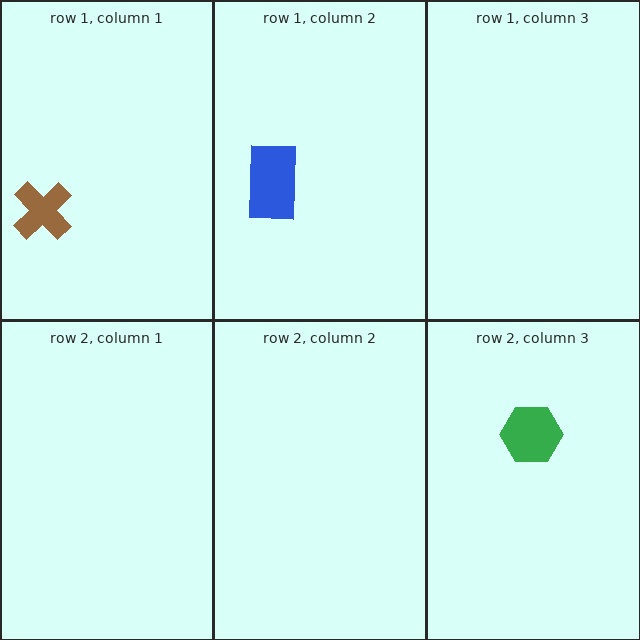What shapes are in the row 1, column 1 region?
The brown cross.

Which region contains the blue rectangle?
The row 1, column 2 region.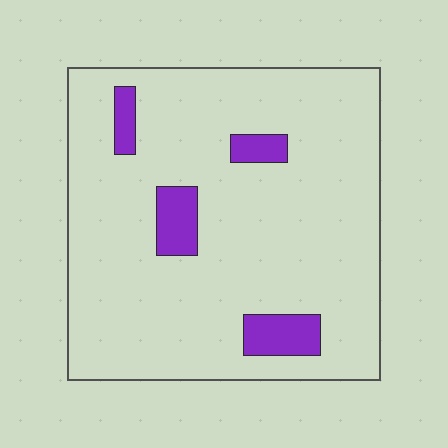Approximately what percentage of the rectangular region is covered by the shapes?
Approximately 10%.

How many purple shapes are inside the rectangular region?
4.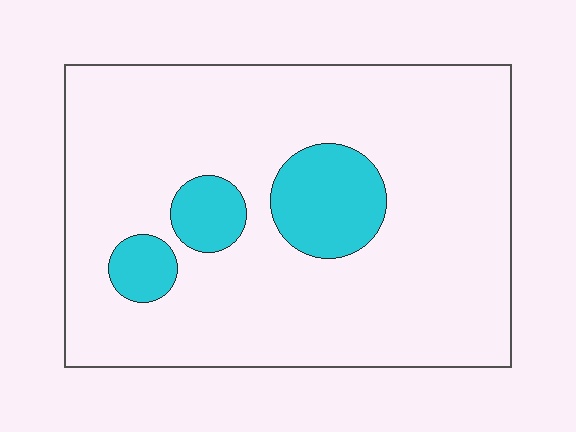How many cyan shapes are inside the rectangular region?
3.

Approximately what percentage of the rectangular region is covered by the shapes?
Approximately 15%.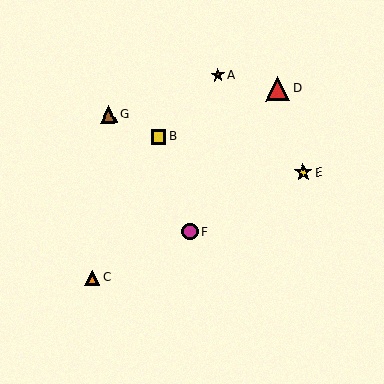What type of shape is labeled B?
Shape B is a yellow square.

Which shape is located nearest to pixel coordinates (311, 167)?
The yellow star (labeled E) at (303, 172) is nearest to that location.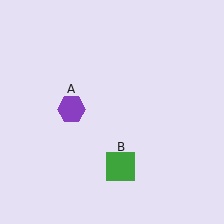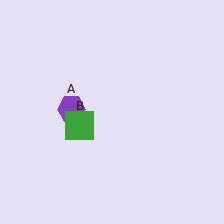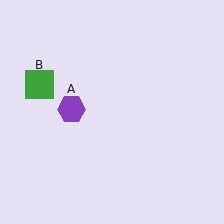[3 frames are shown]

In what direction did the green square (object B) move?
The green square (object B) moved up and to the left.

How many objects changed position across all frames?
1 object changed position: green square (object B).